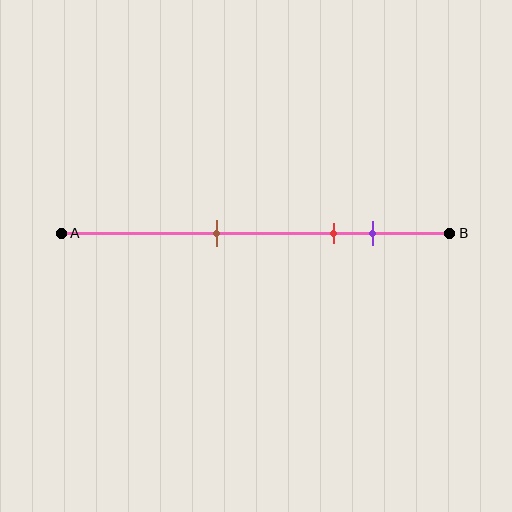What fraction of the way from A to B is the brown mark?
The brown mark is approximately 40% (0.4) of the way from A to B.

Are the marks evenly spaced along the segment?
No, the marks are not evenly spaced.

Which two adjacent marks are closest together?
The red and purple marks are the closest adjacent pair.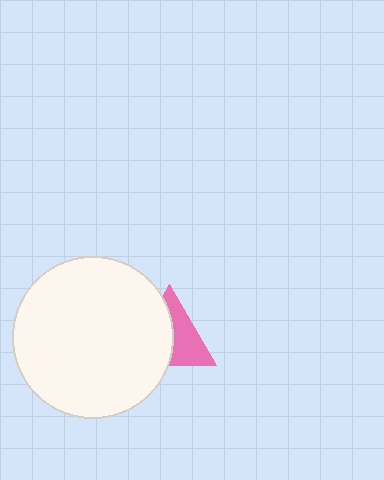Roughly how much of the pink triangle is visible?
About half of it is visible (roughly 49%).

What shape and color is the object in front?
The object in front is a white circle.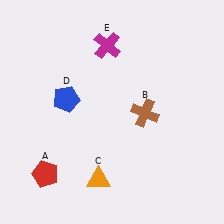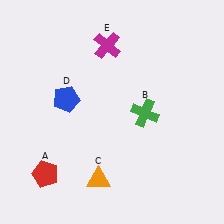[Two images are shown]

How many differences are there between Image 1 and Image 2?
There is 1 difference between the two images.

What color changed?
The cross (B) changed from brown in Image 1 to green in Image 2.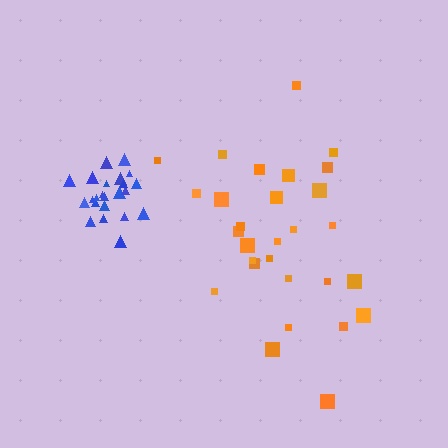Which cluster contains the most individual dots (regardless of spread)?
Orange (29).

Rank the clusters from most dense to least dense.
blue, orange.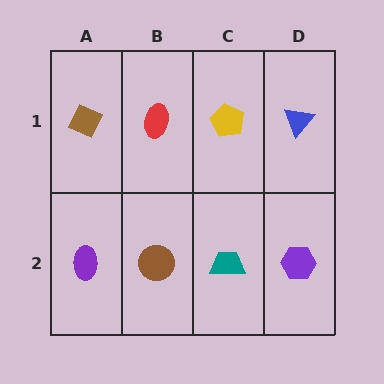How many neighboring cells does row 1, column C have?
3.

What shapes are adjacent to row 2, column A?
A brown diamond (row 1, column A), a brown circle (row 2, column B).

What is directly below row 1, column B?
A brown circle.